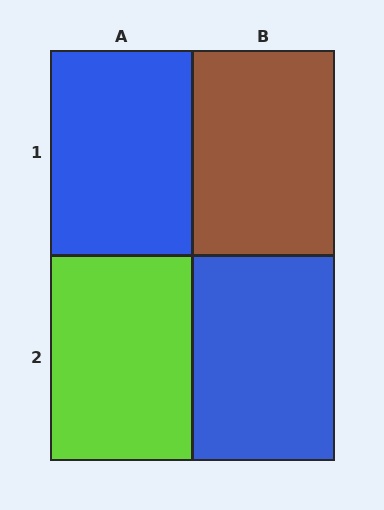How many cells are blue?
2 cells are blue.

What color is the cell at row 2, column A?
Lime.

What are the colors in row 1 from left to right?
Blue, brown.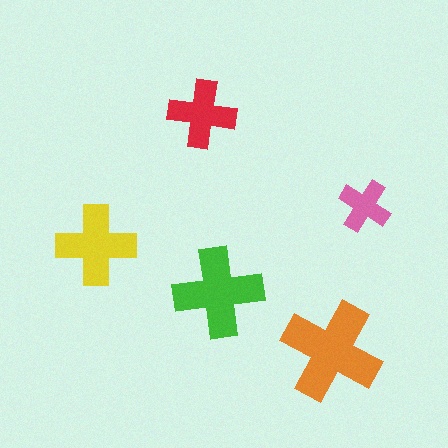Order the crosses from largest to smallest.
the orange one, the green one, the yellow one, the red one, the pink one.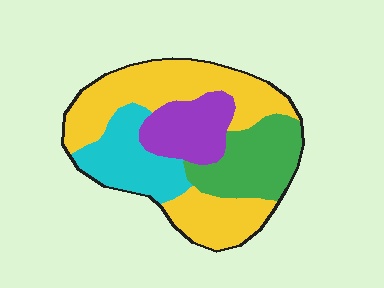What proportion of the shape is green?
Green takes up about one fifth (1/5) of the shape.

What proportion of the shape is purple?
Purple takes up less than a sixth of the shape.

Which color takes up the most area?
Yellow, at roughly 45%.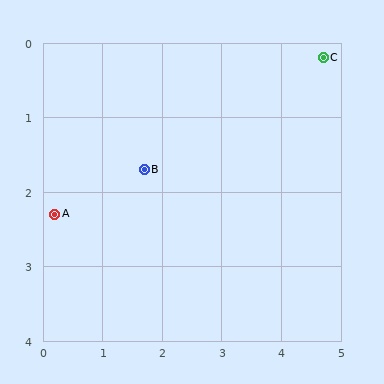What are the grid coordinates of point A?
Point A is at approximately (0.2, 2.3).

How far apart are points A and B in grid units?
Points A and B are about 1.6 grid units apart.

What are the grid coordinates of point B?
Point B is at approximately (1.7, 1.7).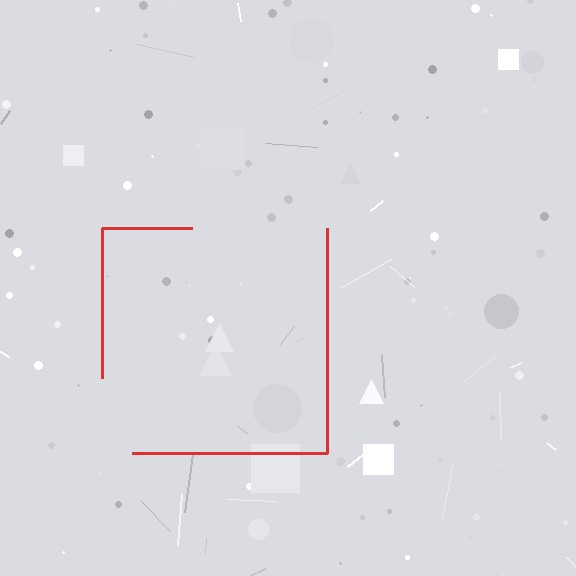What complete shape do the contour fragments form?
The contour fragments form a square.